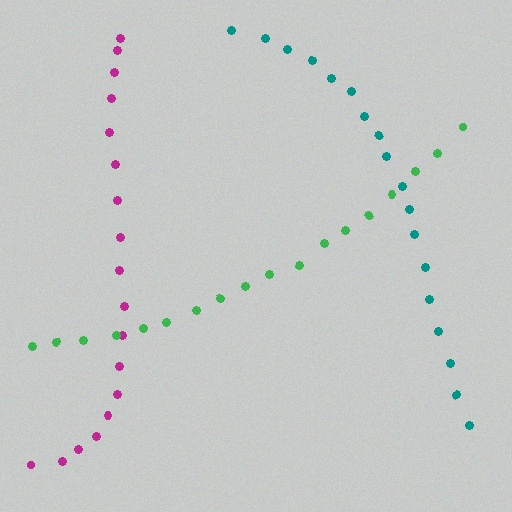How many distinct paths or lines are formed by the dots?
There are 3 distinct paths.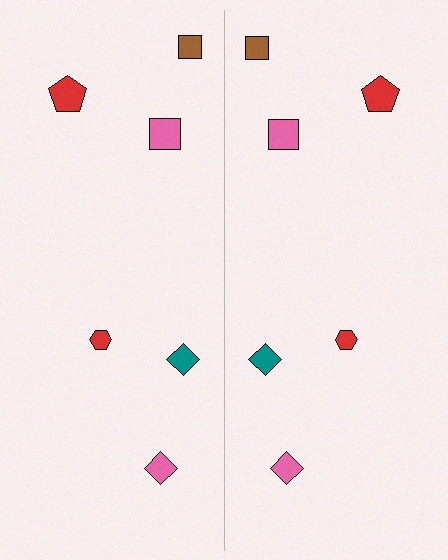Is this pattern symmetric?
Yes, this pattern has bilateral (reflection) symmetry.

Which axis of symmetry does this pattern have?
The pattern has a vertical axis of symmetry running through the center of the image.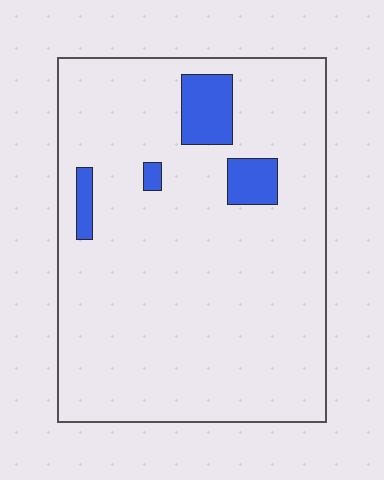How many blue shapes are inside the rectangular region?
4.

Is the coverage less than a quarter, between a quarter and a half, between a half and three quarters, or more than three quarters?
Less than a quarter.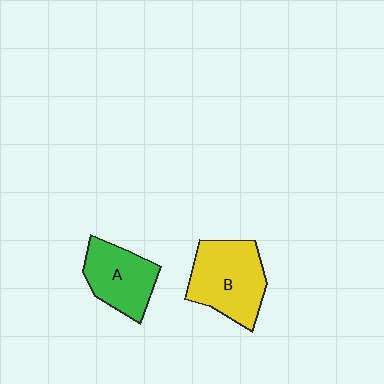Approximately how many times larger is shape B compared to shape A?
Approximately 1.3 times.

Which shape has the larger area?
Shape B (yellow).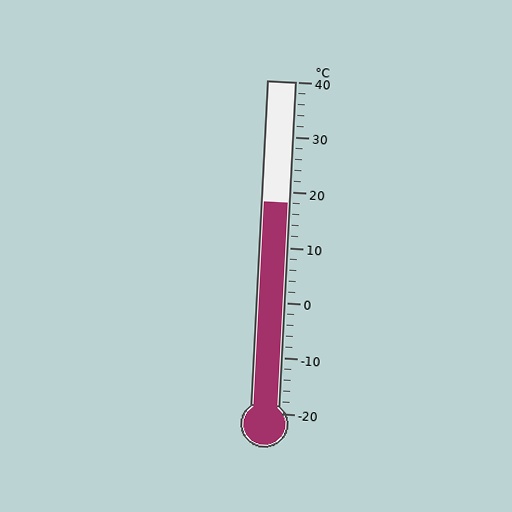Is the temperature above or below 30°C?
The temperature is below 30°C.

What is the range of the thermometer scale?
The thermometer scale ranges from -20°C to 40°C.